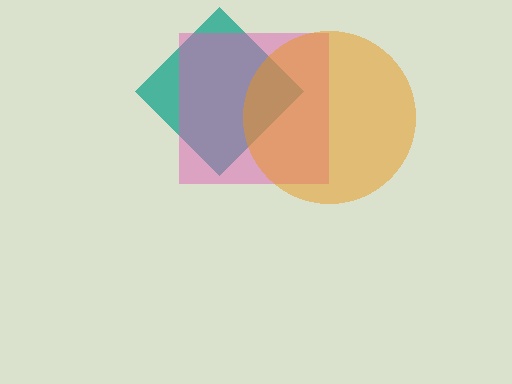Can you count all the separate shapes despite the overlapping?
Yes, there are 3 separate shapes.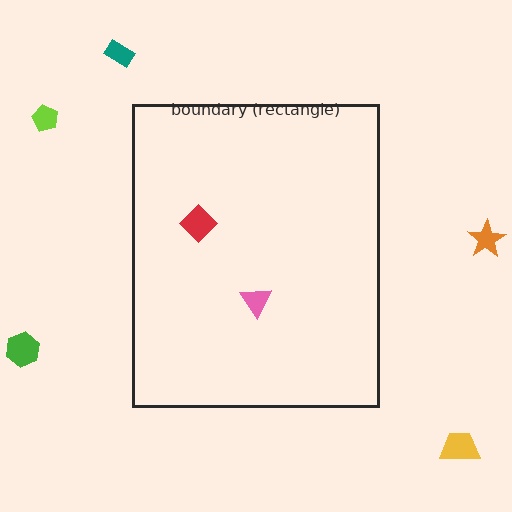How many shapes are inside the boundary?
2 inside, 5 outside.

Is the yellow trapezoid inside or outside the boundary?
Outside.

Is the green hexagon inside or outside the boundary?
Outside.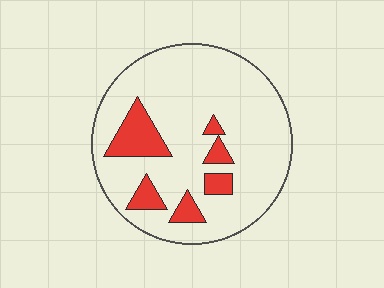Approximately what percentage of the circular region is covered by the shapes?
Approximately 15%.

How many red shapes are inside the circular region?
6.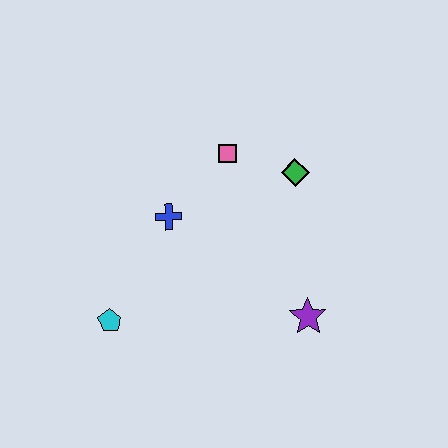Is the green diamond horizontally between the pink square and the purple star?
Yes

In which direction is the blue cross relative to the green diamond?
The blue cross is to the left of the green diamond.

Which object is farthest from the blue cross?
The purple star is farthest from the blue cross.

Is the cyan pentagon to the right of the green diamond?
No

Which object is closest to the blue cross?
The pink square is closest to the blue cross.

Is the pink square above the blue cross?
Yes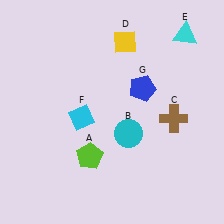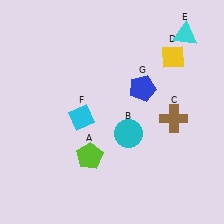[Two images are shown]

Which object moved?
The yellow diamond (D) moved right.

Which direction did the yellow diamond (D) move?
The yellow diamond (D) moved right.